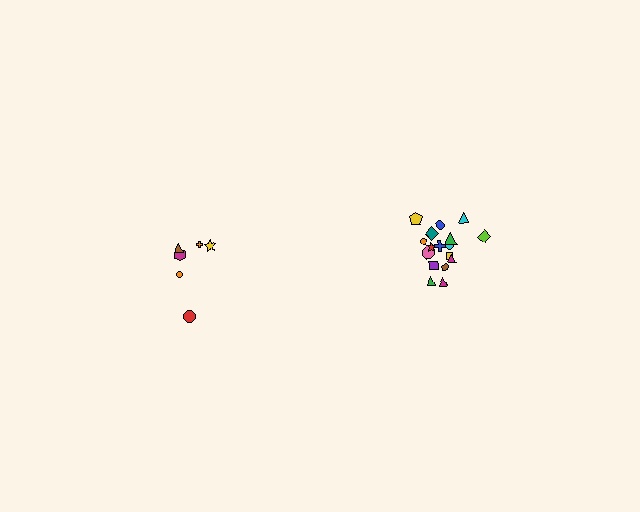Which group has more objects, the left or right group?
The right group.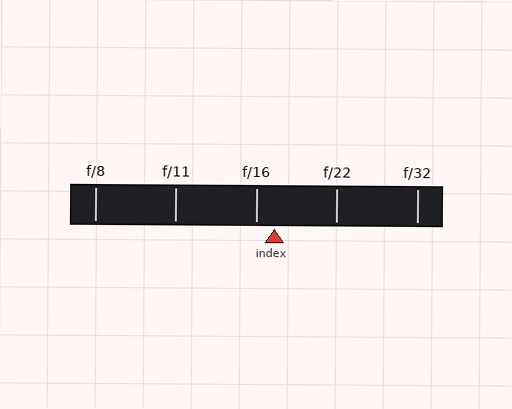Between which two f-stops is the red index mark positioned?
The index mark is between f/16 and f/22.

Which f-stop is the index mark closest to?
The index mark is closest to f/16.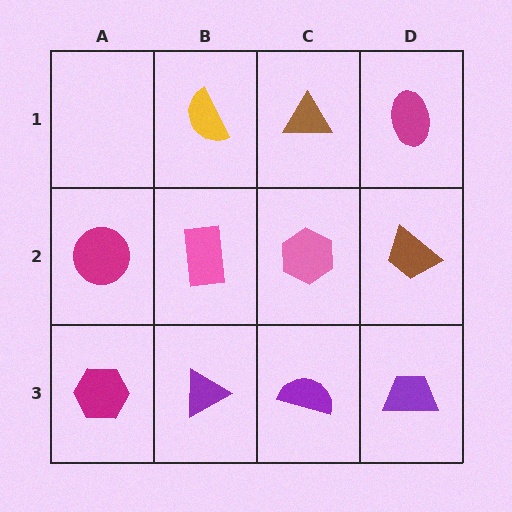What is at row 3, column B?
A purple triangle.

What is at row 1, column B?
A yellow semicircle.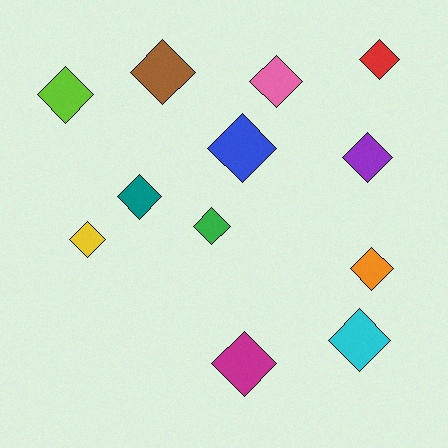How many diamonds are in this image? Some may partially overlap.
There are 12 diamonds.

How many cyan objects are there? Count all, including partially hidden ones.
There is 1 cyan object.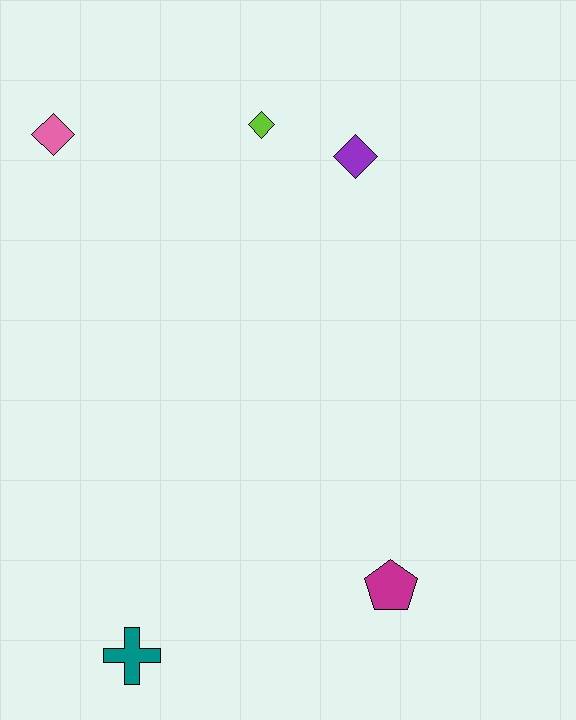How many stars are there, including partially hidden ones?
There are no stars.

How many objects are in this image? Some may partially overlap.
There are 5 objects.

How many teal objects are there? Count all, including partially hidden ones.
There is 1 teal object.